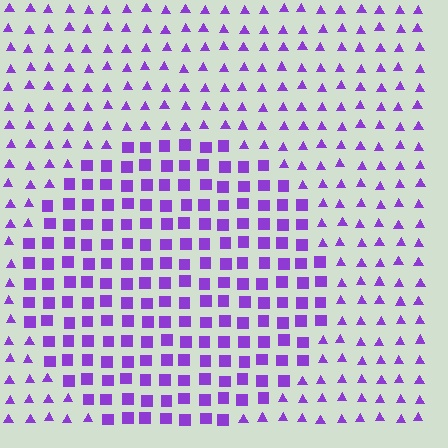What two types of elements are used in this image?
The image uses squares inside the circle region and triangles outside it.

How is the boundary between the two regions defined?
The boundary is defined by a change in element shape: squares inside vs. triangles outside. All elements share the same color and spacing.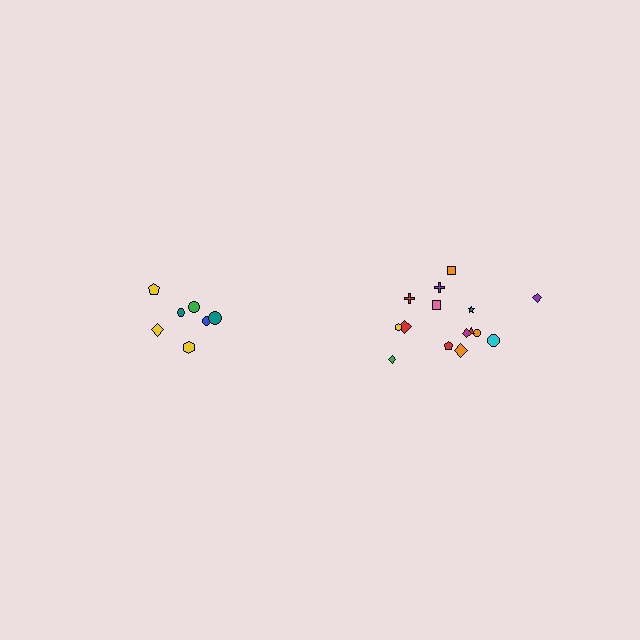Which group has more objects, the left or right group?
The right group.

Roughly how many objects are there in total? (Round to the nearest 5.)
Roughly 20 objects in total.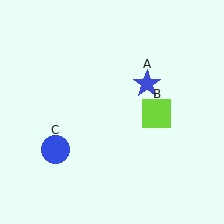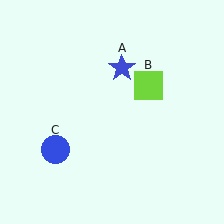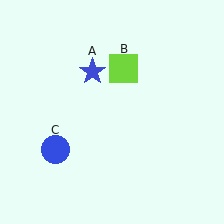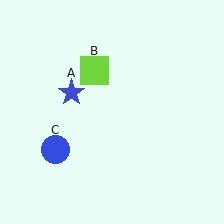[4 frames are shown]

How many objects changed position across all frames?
2 objects changed position: blue star (object A), lime square (object B).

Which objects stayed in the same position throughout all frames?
Blue circle (object C) remained stationary.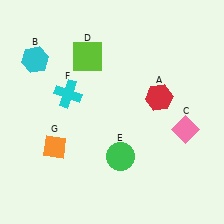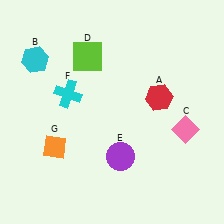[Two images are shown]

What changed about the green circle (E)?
In Image 1, E is green. In Image 2, it changed to purple.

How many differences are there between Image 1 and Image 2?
There is 1 difference between the two images.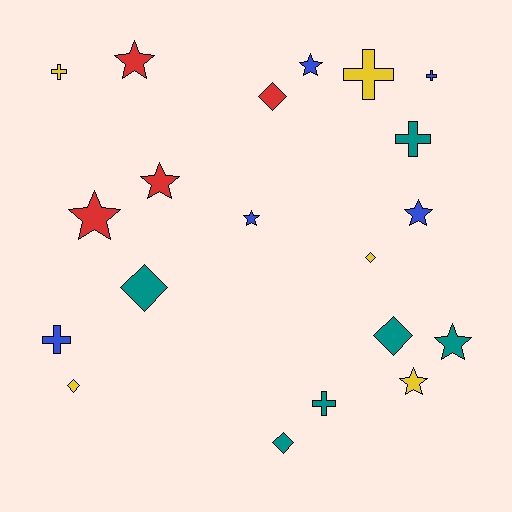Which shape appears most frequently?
Star, with 8 objects.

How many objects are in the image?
There are 20 objects.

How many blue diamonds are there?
There are no blue diamonds.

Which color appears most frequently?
Teal, with 6 objects.